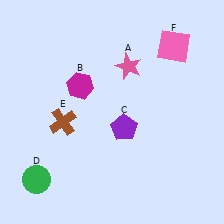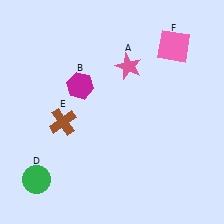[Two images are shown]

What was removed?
The purple pentagon (C) was removed in Image 2.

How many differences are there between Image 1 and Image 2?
There is 1 difference between the two images.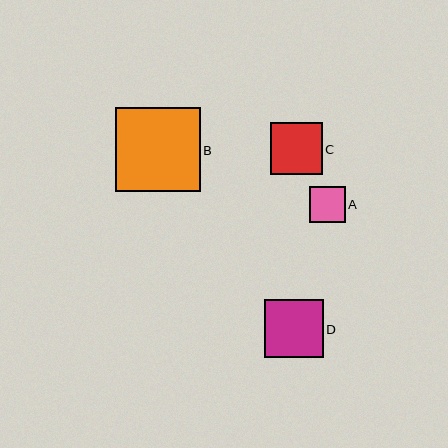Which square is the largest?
Square B is the largest with a size of approximately 85 pixels.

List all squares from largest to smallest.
From largest to smallest: B, D, C, A.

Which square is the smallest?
Square A is the smallest with a size of approximately 36 pixels.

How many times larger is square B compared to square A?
Square B is approximately 2.4 times the size of square A.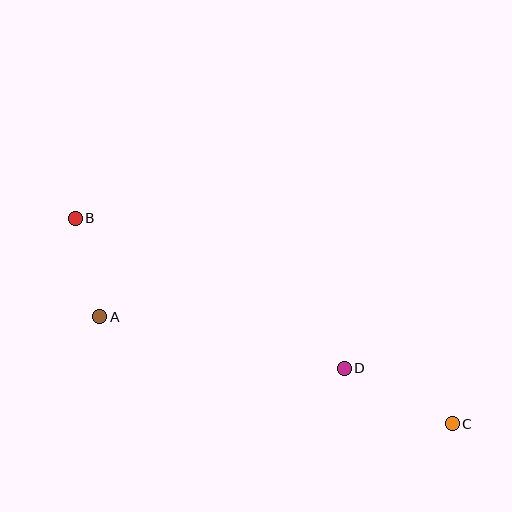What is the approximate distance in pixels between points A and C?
The distance between A and C is approximately 368 pixels.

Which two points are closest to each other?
Points A and B are closest to each other.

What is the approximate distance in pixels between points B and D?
The distance between B and D is approximately 308 pixels.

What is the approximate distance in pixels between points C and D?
The distance between C and D is approximately 121 pixels.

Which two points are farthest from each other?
Points B and C are farthest from each other.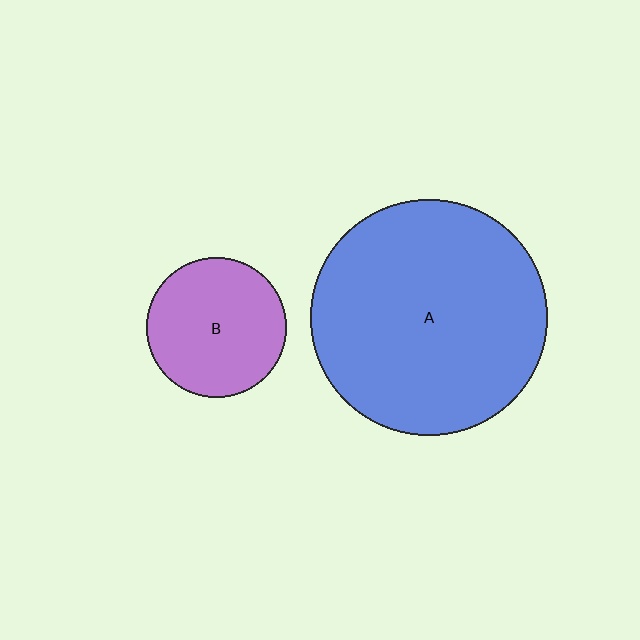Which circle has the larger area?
Circle A (blue).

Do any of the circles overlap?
No, none of the circles overlap.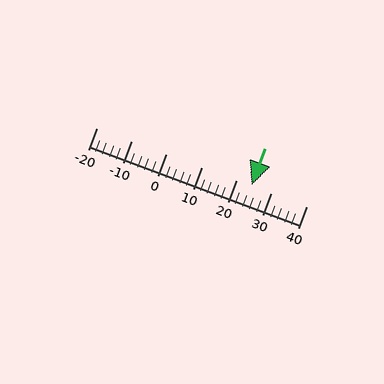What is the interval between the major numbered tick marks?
The major tick marks are spaced 10 units apart.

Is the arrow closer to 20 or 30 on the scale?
The arrow is closer to 20.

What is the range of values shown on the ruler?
The ruler shows values from -20 to 40.